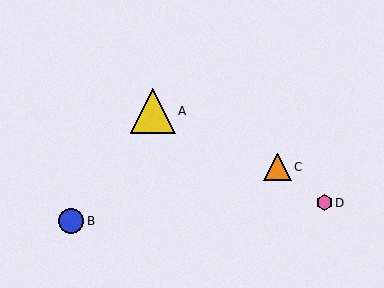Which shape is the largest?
The yellow triangle (labeled A) is the largest.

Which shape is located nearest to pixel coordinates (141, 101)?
The yellow triangle (labeled A) at (153, 111) is nearest to that location.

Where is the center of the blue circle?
The center of the blue circle is at (71, 221).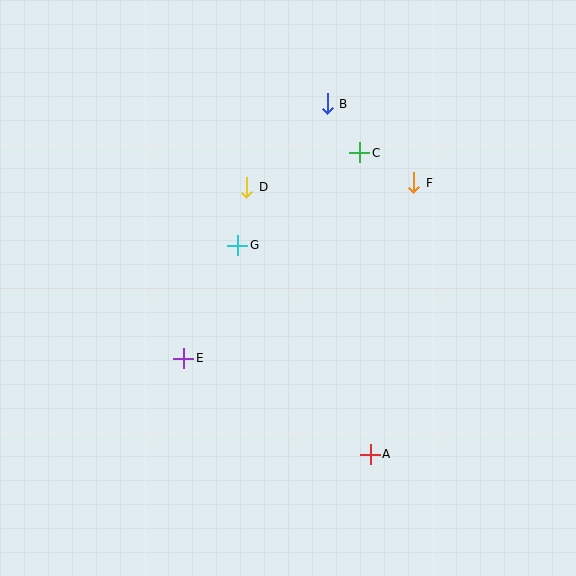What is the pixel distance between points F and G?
The distance between F and G is 187 pixels.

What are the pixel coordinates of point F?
Point F is at (414, 183).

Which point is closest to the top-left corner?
Point D is closest to the top-left corner.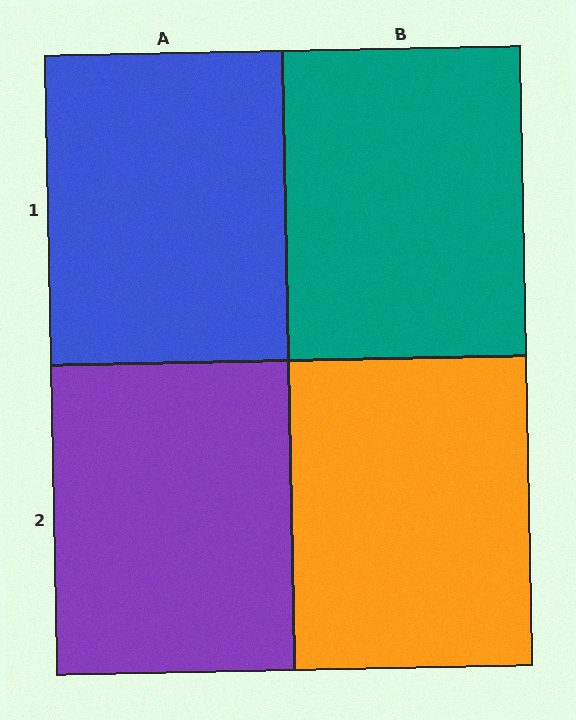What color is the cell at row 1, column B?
Teal.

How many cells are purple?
1 cell is purple.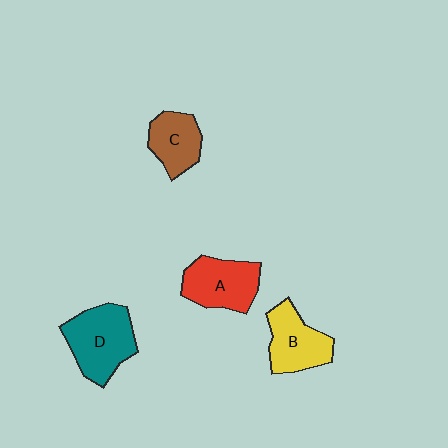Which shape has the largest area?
Shape D (teal).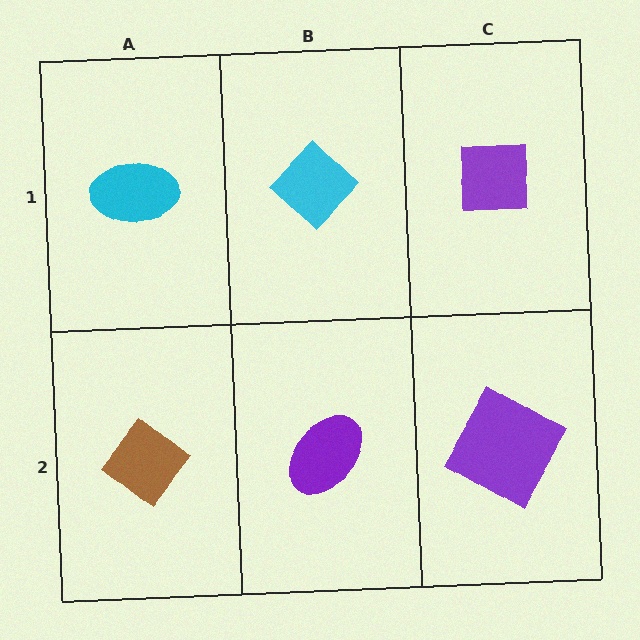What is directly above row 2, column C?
A purple square.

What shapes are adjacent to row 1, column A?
A brown diamond (row 2, column A), a cyan diamond (row 1, column B).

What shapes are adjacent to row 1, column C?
A purple diamond (row 2, column C), a cyan diamond (row 1, column B).